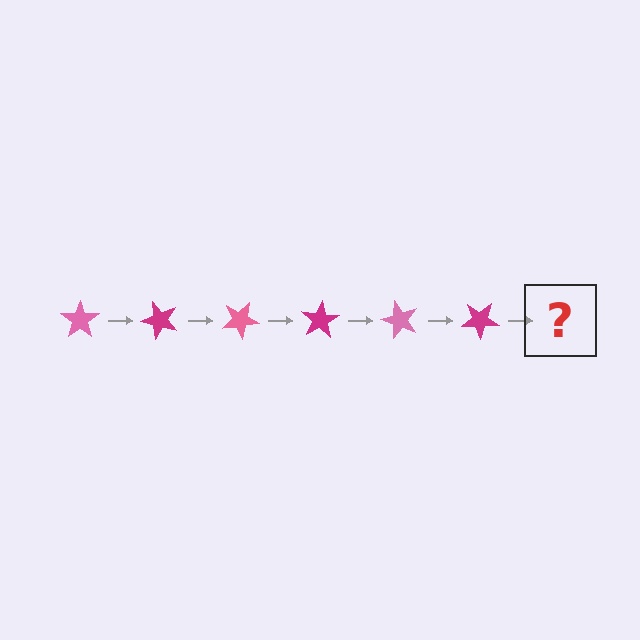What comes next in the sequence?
The next element should be a pink star, rotated 300 degrees from the start.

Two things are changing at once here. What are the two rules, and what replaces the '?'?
The two rules are that it rotates 50 degrees each step and the color cycles through pink and magenta. The '?' should be a pink star, rotated 300 degrees from the start.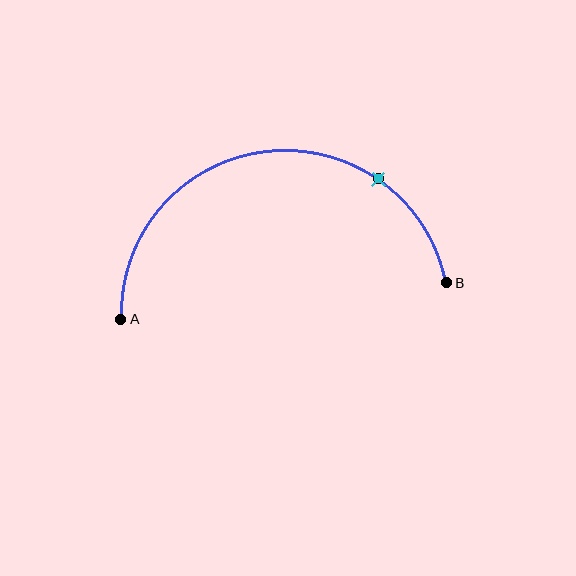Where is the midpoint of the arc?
The arc midpoint is the point on the curve farthest from the straight line joining A and B. It sits above that line.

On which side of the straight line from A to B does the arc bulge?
The arc bulges above the straight line connecting A and B.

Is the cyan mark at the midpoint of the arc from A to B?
No. The cyan mark lies on the arc but is closer to endpoint B. The arc midpoint would be at the point on the curve equidistant along the arc from both A and B.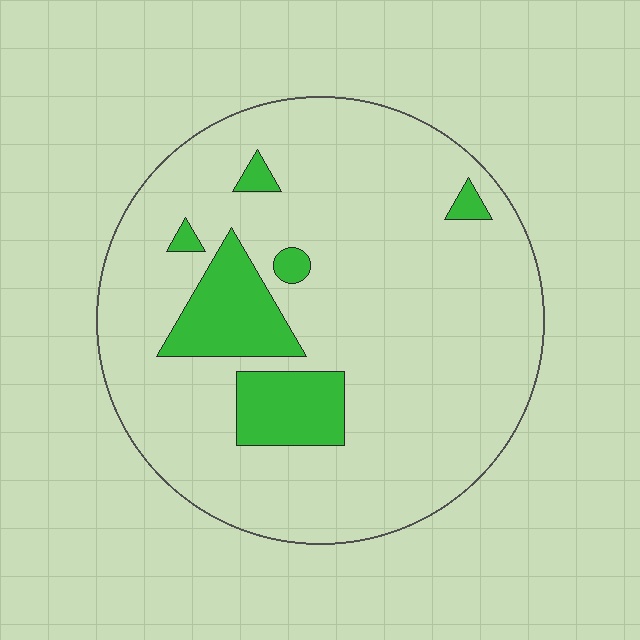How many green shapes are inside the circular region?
6.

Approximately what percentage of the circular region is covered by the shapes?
Approximately 15%.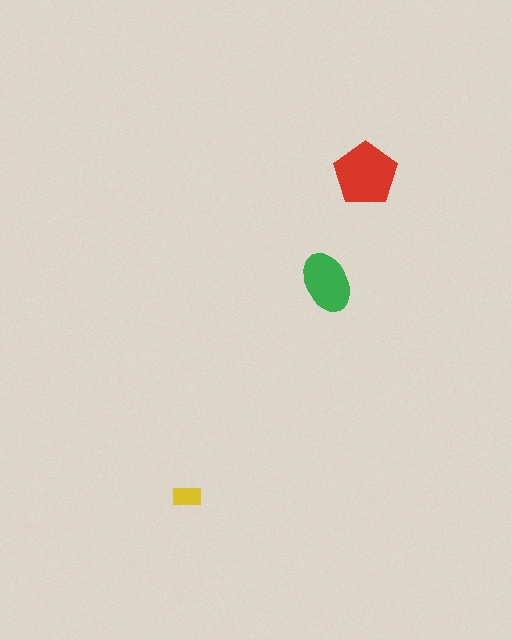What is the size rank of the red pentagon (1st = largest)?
1st.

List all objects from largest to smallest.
The red pentagon, the green ellipse, the yellow rectangle.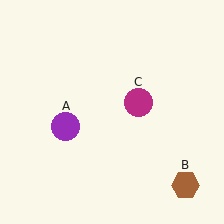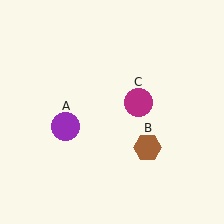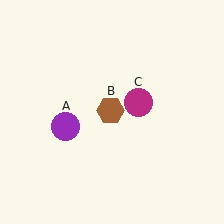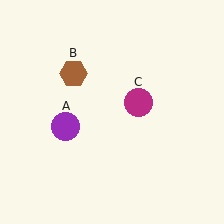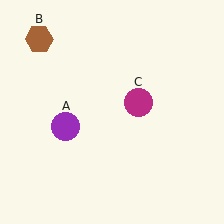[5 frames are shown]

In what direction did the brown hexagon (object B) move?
The brown hexagon (object B) moved up and to the left.